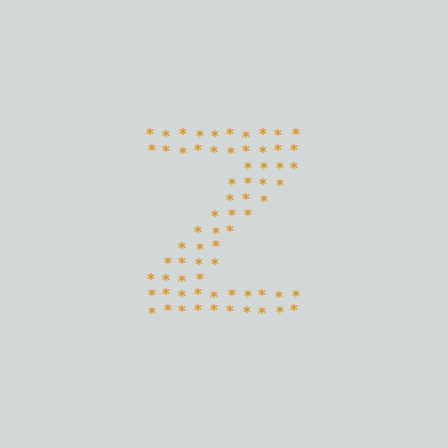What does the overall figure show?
The overall figure shows the letter Z.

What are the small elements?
The small elements are asterisks.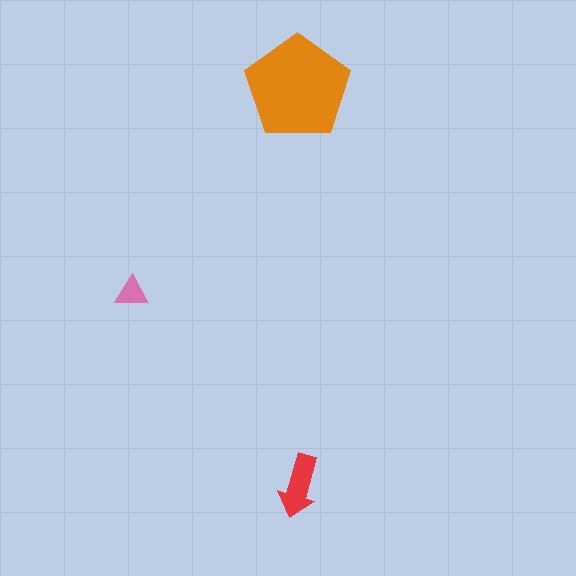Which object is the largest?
The orange pentagon.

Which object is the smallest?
The pink triangle.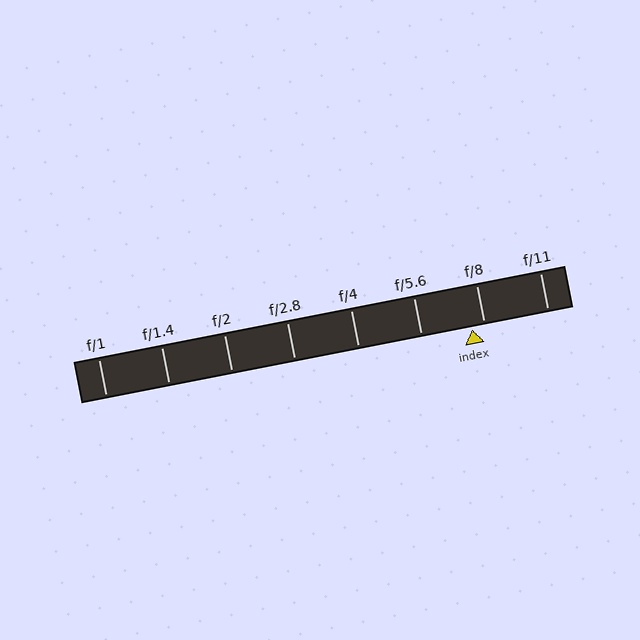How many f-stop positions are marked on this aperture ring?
There are 8 f-stop positions marked.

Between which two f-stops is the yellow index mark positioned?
The index mark is between f/5.6 and f/8.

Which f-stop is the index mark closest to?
The index mark is closest to f/8.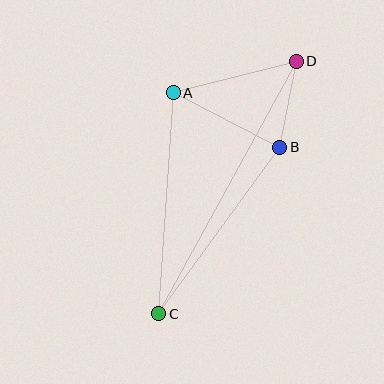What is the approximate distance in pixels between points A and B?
The distance between A and B is approximately 120 pixels.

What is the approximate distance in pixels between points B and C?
The distance between B and C is approximately 206 pixels.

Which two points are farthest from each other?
Points C and D are farthest from each other.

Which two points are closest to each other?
Points B and D are closest to each other.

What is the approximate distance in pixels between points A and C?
The distance between A and C is approximately 222 pixels.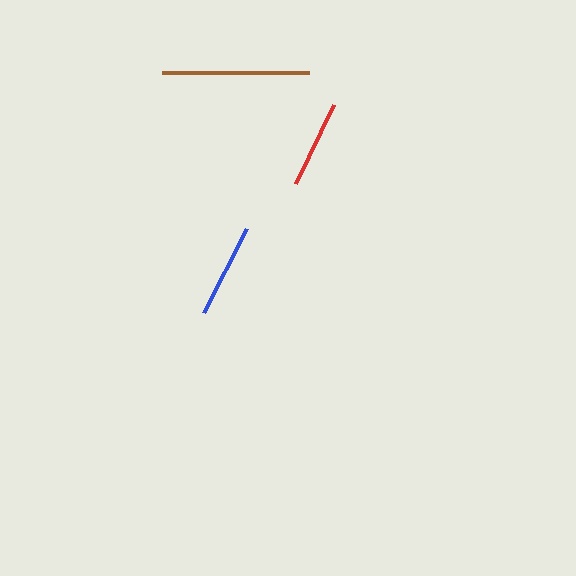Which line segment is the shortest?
The red line is the shortest at approximately 87 pixels.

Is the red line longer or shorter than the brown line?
The brown line is longer than the red line.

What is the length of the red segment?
The red segment is approximately 87 pixels long.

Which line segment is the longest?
The brown line is the longest at approximately 146 pixels.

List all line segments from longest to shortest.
From longest to shortest: brown, blue, red.